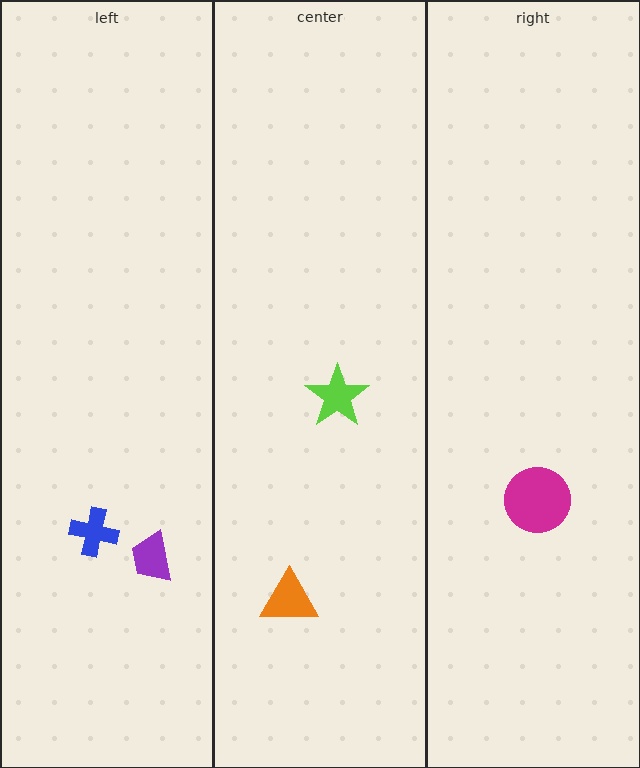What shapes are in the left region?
The blue cross, the purple trapezoid.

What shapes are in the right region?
The magenta circle.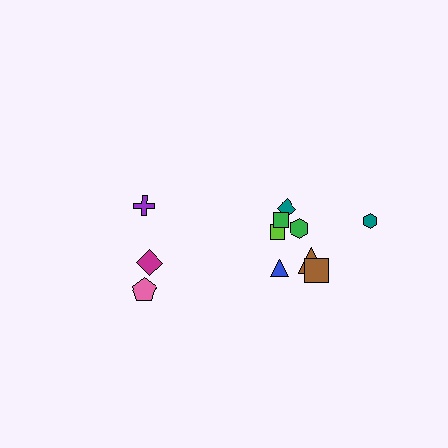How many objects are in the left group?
There are 3 objects.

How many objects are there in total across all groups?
There are 11 objects.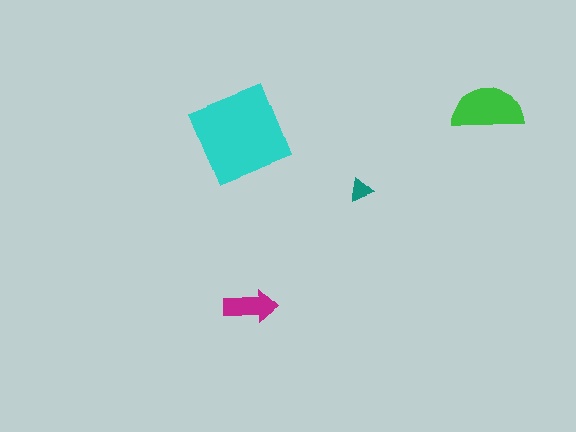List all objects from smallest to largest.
The teal triangle, the magenta arrow, the green semicircle, the cyan diamond.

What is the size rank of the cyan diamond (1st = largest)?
1st.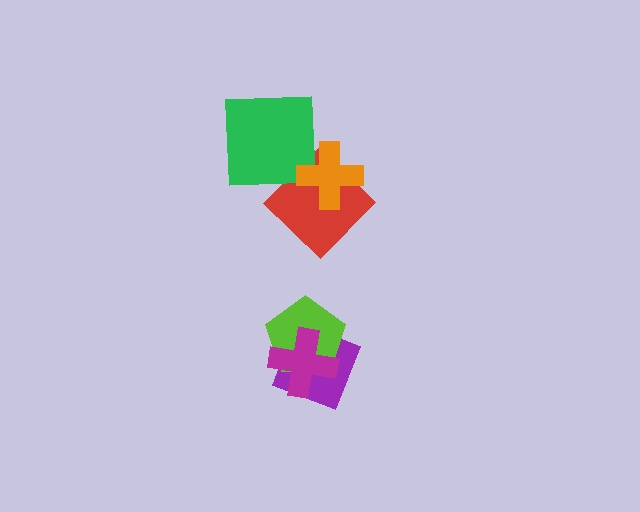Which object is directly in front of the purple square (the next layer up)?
The lime pentagon is directly in front of the purple square.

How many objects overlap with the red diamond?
1 object overlaps with the red diamond.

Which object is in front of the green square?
The orange cross is in front of the green square.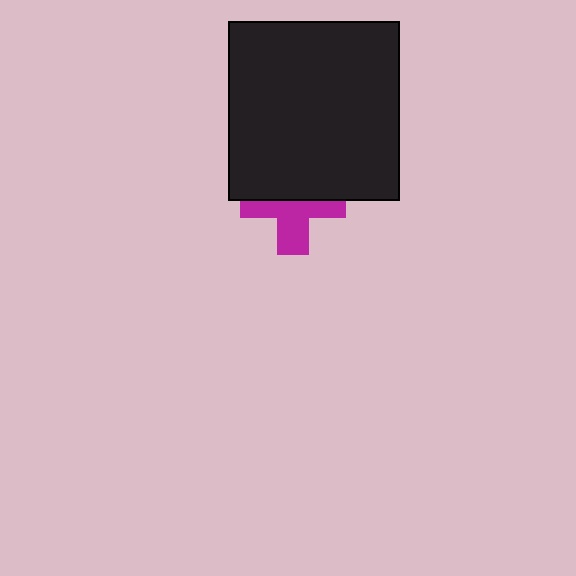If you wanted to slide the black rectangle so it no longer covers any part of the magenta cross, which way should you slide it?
Slide it up — that is the most direct way to separate the two shapes.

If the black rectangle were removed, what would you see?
You would see the complete magenta cross.